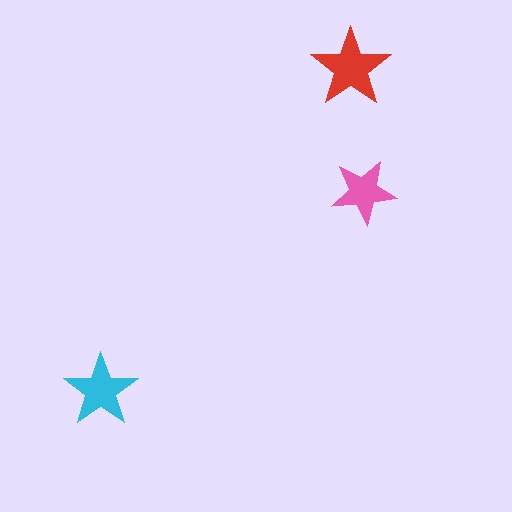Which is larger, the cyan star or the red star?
The red one.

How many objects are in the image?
There are 3 objects in the image.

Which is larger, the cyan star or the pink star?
The cyan one.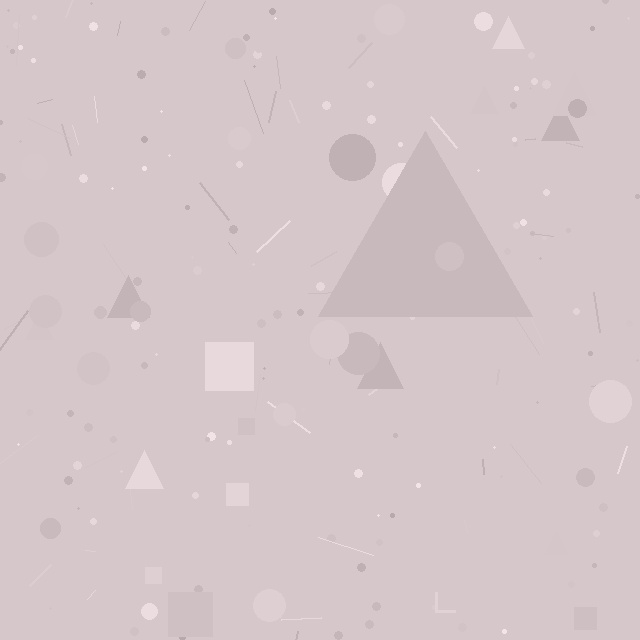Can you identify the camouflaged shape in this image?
The camouflaged shape is a triangle.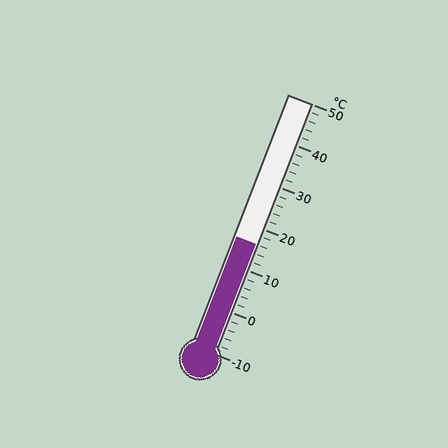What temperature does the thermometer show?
The thermometer shows approximately 16°C.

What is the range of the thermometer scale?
The thermometer scale ranges from -10°C to 50°C.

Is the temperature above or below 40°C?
The temperature is below 40°C.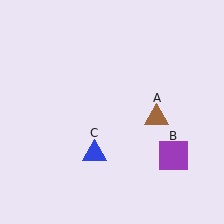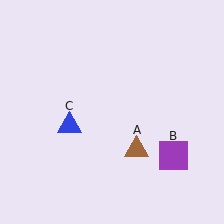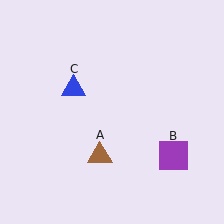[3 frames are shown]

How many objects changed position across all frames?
2 objects changed position: brown triangle (object A), blue triangle (object C).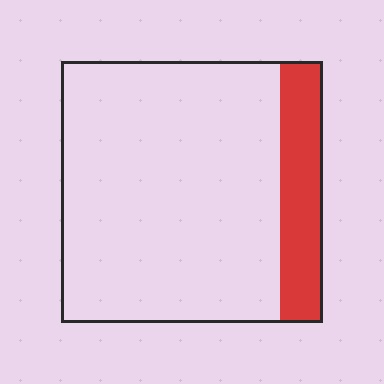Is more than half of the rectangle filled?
No.